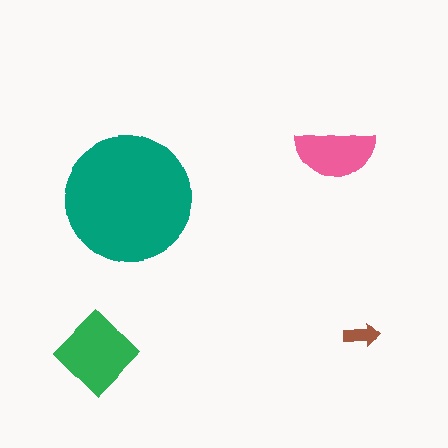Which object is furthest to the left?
The green diamond is leftmost.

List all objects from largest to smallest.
The teal circle, the green diamond, the pink semicircle, the brown arrow.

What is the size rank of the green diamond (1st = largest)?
2nd.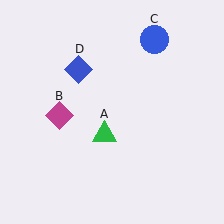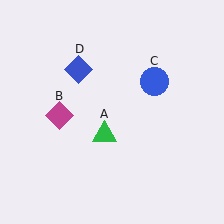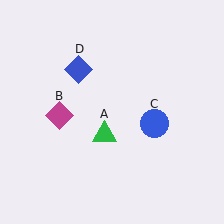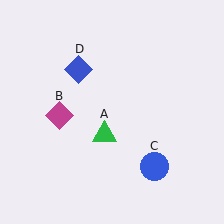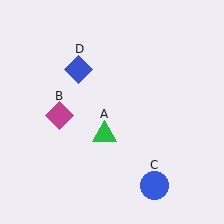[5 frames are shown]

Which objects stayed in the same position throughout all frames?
Green triangle (object A) and magenta diamond (object B) and blue diamond (object D) remained stationary.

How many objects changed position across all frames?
1 object changed position: blue circle (object C).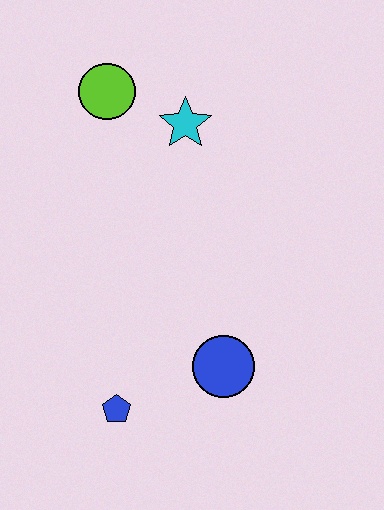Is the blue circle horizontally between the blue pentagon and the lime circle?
No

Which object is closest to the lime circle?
The cyan star is closest to the lime circle.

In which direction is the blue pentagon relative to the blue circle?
The blue pentagon is to the left of the blue circle.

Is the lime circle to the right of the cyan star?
No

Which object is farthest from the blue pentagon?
The lime circle is farthest from the blue pentagon.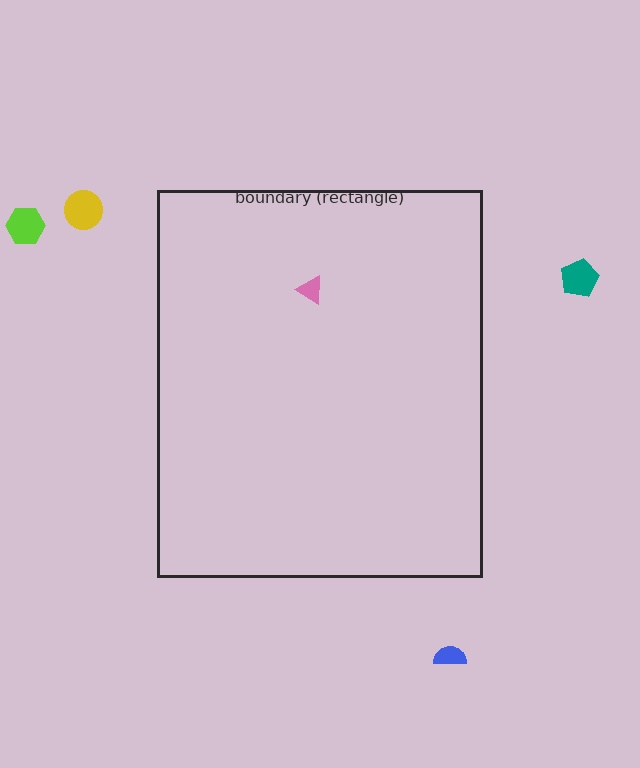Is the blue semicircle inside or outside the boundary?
Outside.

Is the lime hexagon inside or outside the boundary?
Outside.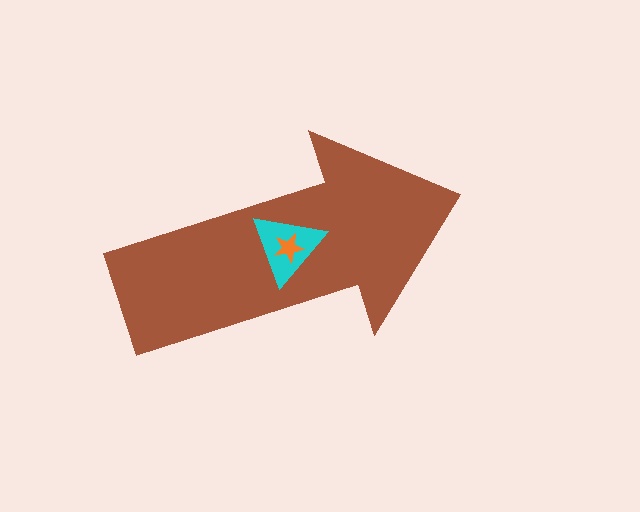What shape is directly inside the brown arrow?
The cyan triangle.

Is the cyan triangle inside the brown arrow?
Yes.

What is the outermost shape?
The brown arrow.